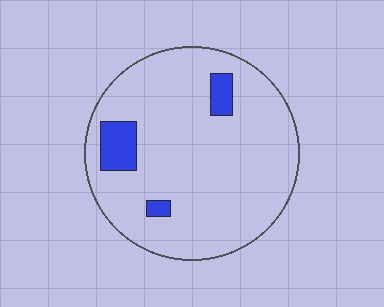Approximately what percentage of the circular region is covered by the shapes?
Approximately 10%.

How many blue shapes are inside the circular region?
3.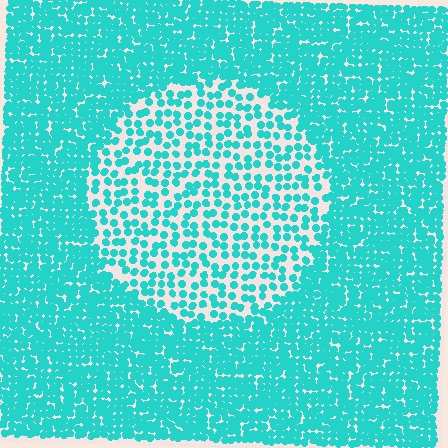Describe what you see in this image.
The image contains small cyan elements arranged at two different densities. A circle-shaped region is visible where the elements are less densely packed than the surrounding area.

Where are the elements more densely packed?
The elements are more densely packed outside the circle boundary.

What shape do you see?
I see a circle.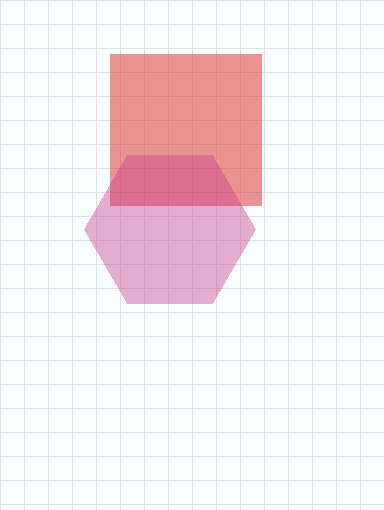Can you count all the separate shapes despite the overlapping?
Yes, there are 2 separate shapes.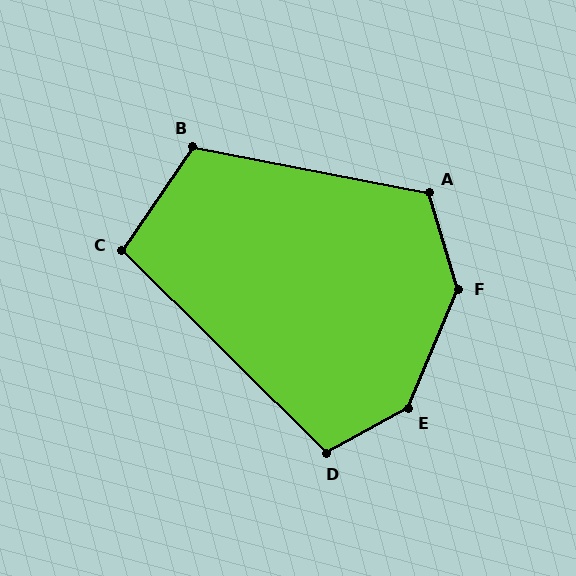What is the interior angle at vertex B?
Approximately 113 degrees (obtuse).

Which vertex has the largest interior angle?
E, at approximately 142 degrees.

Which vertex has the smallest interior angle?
C, at approximately 100 degrees.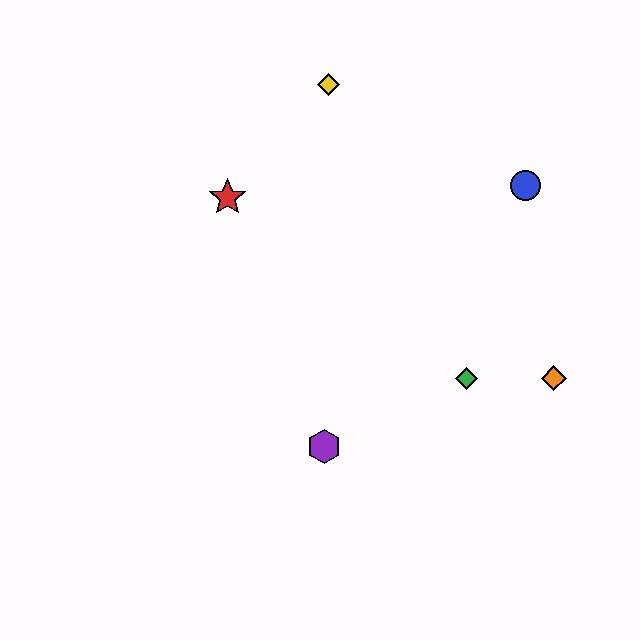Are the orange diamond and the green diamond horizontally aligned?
Yes, both are at y≈378.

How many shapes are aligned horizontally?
2 shapes (the green diamond, the orange diamond) are aligned horizontally.